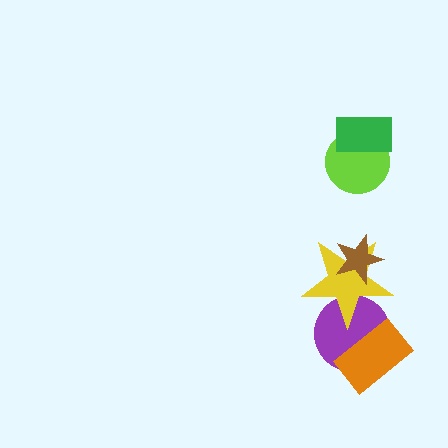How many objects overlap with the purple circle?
2 objects overlap with the purple circle.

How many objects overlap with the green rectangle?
1 object overlaps with the green rectangle.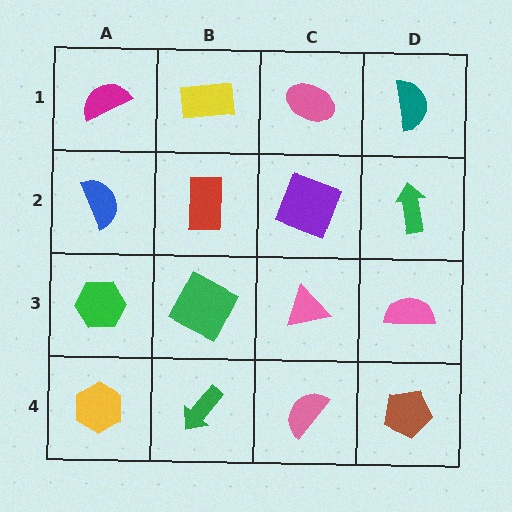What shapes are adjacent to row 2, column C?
A pink ellipse (row 1, column C), a pink triangle (row 3, column C), a red rectangle (row 2, column B), a green arrow (row 2, column D).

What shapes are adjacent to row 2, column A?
A magenta semicircle (row 1, column A), a green hexagon (row 3, column A), a red rectangle (row 2, column B).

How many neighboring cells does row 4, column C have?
3.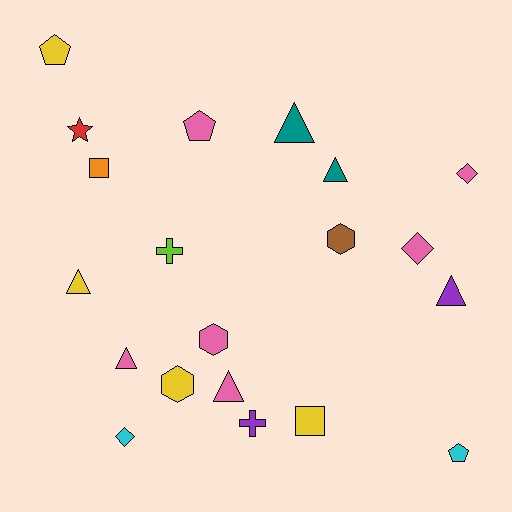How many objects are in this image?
There are 20 objects.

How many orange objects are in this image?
There is 1 orange object.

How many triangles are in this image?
There are 6 triangles.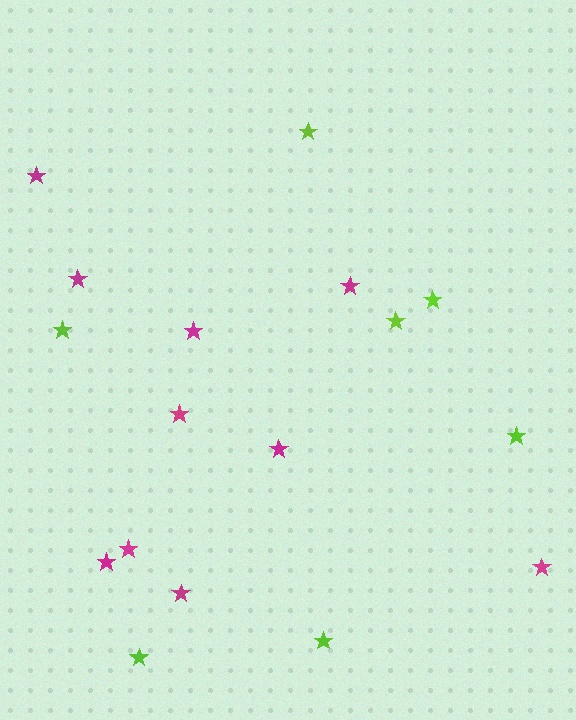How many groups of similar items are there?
There are 2 groups: one group of magenta stars (10) and one group of lime stars (7).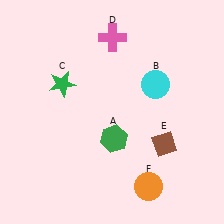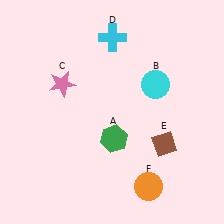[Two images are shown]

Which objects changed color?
C changed from green to pink. D changed from pink to cyan.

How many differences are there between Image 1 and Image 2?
There are 2 differences between the two images.